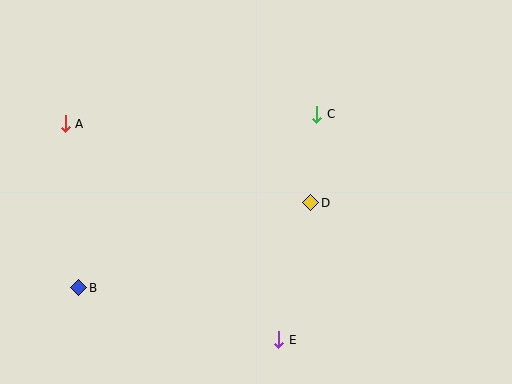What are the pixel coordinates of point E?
Point E is at (279, 340).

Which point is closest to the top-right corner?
Point C is closest to the top-right corner.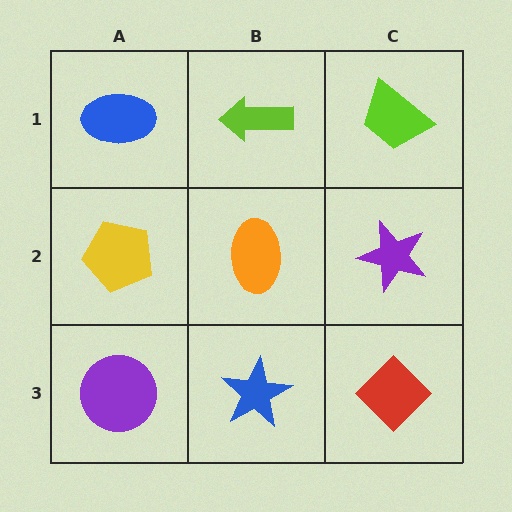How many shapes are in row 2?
3 shapes.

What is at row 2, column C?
A purple star.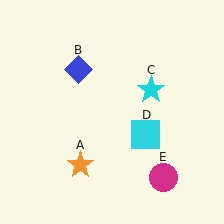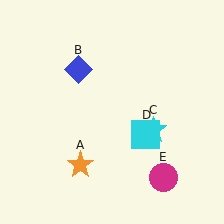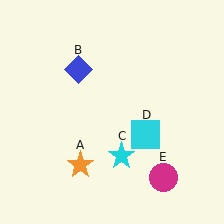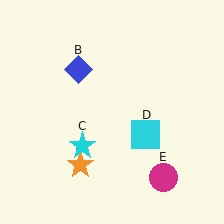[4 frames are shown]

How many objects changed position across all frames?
1 object changed position: cyan star (object C).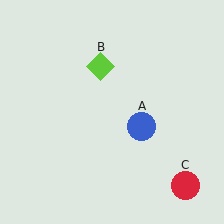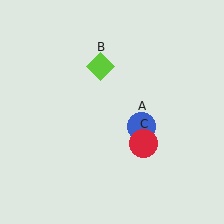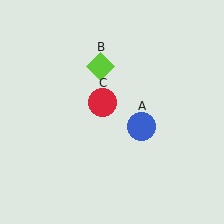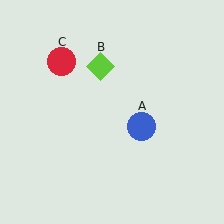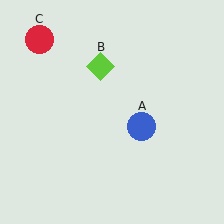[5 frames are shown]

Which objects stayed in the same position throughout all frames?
Blue circle (object A) and lime diamond (object B) remained stationary.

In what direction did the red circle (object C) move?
The red circle (object C) moved up and to the left.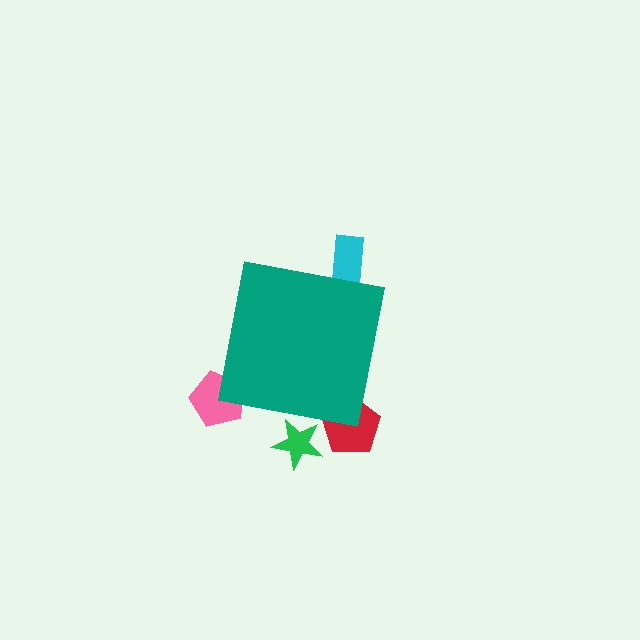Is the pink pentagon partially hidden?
Yes, the pink pentagon is partially hidden behind the teal square.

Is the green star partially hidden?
Yes, the green star is partially hidden behind the teal square.